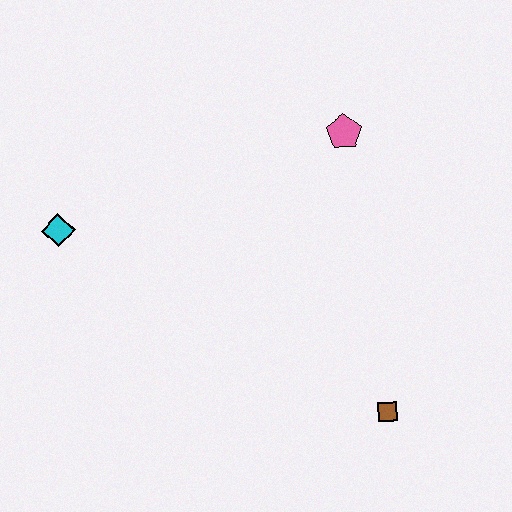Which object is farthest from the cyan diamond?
The brown square is farthest from the cyan diamond.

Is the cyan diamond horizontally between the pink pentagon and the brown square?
No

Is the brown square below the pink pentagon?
Yes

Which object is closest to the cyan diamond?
The pink pentagon is closest to the cyan diamond.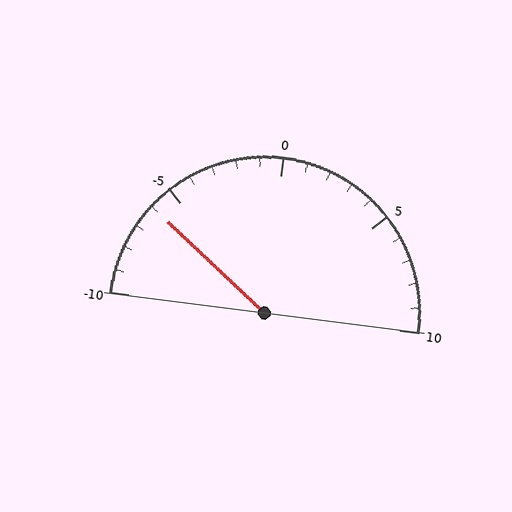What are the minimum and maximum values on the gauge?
The gauge ranges from -10 to 10.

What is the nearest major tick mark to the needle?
The nearest major tick mark is -5.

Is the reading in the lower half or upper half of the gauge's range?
The reading is in the lower half of the range (-10 to 10).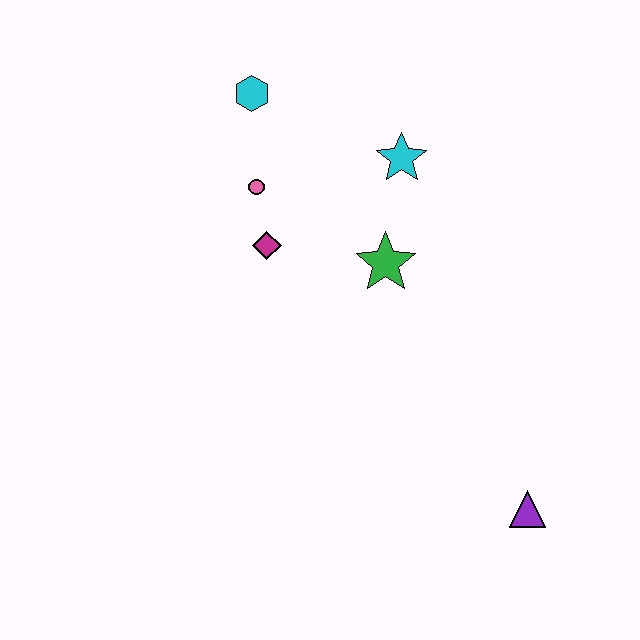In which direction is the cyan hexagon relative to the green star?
The cyan hexagon is above the green star.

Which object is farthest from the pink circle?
The purple triangle is farthest from the pink circle.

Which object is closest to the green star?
The cyan star is closest to the green star.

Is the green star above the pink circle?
No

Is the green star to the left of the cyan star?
Yes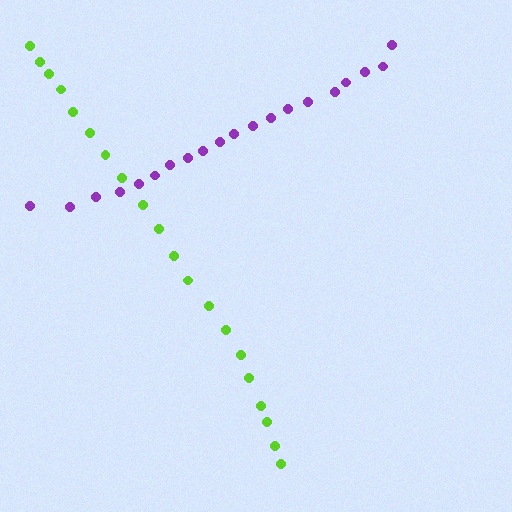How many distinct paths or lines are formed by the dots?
There are 2 distinct paths.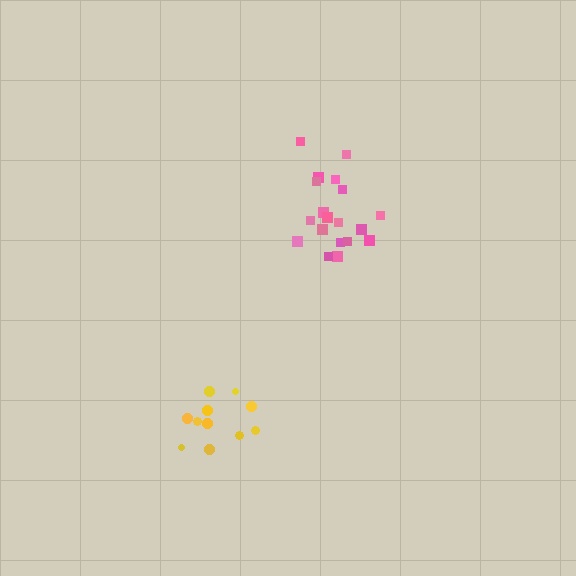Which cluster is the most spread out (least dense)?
Yellow.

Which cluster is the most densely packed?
Pink.